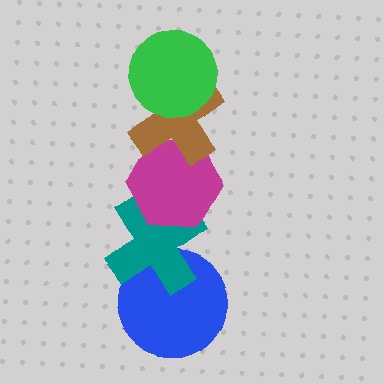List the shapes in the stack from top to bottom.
From top to bottom: the green circle, the brown cross, the magenta hexagon, the teal cross, the blue circle.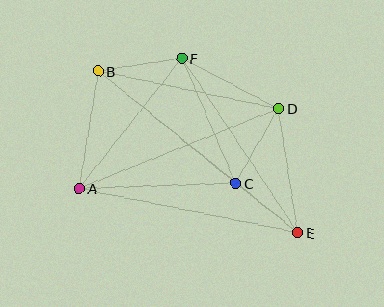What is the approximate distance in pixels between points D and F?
The distance between D and F is approximately 109 pixels.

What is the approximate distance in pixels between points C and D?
The distance between C and D is approximately 86 pixels.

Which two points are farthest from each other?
Points B and E are farthest from each other.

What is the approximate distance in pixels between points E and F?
The distance between E and F is approximately 210 pixels.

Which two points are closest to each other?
Points C and E are closest to each other.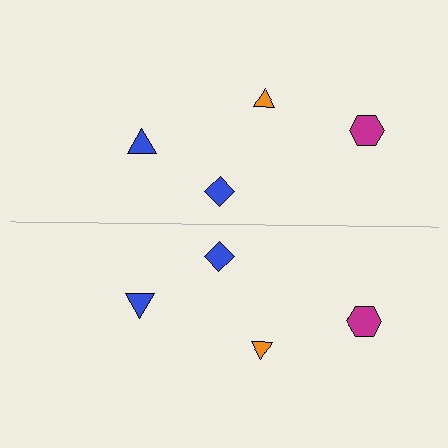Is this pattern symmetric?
Yes, this pattern has bilateral (reflection) symmetry.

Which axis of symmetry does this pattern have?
The pattern has a horizontal axis of symmetry running through the center of the image.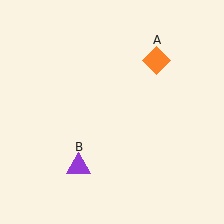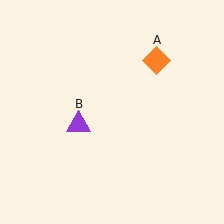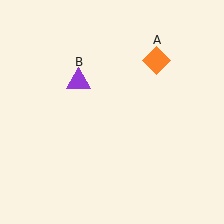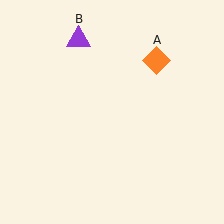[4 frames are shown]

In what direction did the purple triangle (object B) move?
The purple triangle (object B) moved up.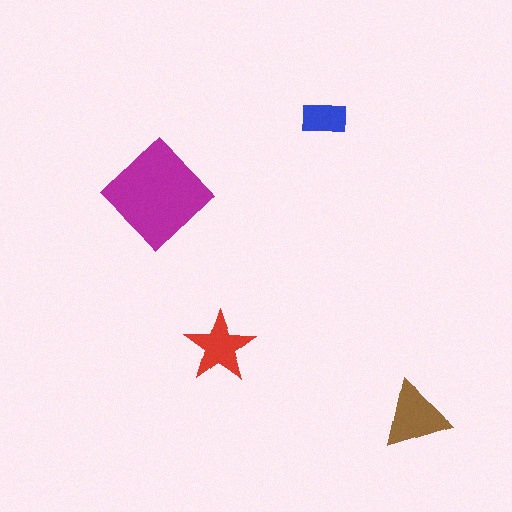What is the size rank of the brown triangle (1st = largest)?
2nd.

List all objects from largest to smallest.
The magenta diamond, the brown triangle, the red star, the blue rectangle.